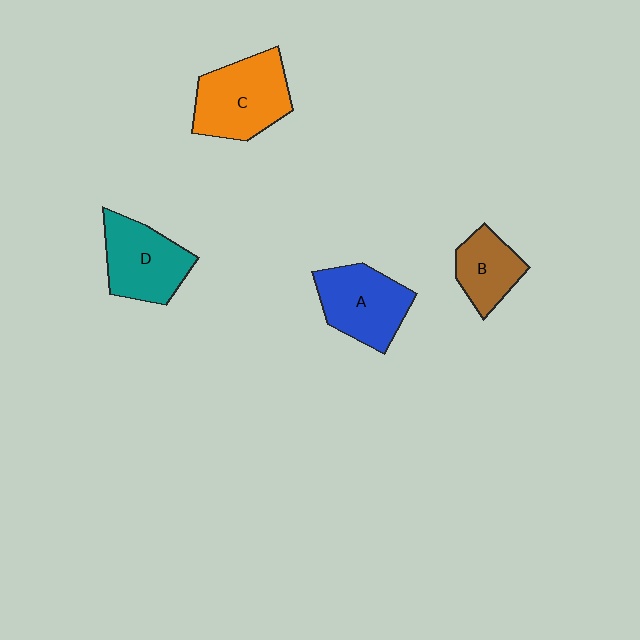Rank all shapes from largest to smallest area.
From largest to smallest: C (orange), A (blue), D (teal), B (brown).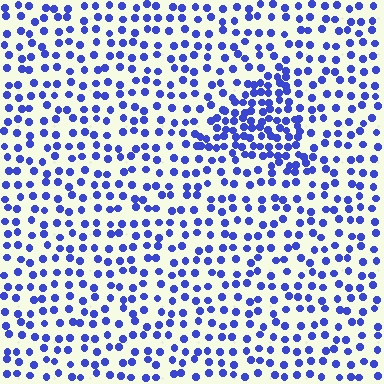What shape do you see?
I see a triangle.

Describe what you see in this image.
The image contains small blue elements arranged at two different densities. A triangle-shaped region is visible where the elements are more densely packed than the surrounding area.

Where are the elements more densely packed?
The elements are more densely packed inside the triangle boundary.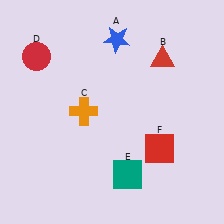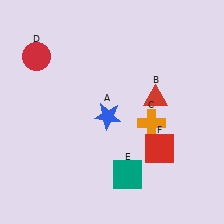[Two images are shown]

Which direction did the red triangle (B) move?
The red triangle (B) moved down.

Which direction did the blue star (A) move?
The blue star (A) moved down.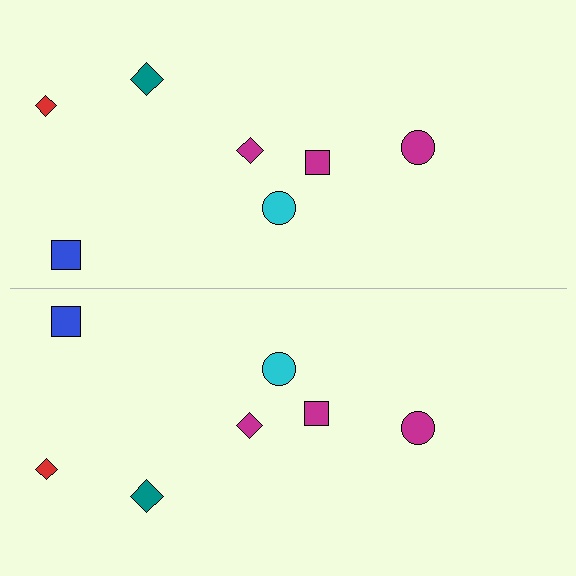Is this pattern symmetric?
Yes, this pattern has bilateral (reflection) symmetry.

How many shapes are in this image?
There are 14 shapes in this image.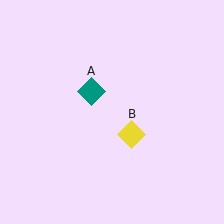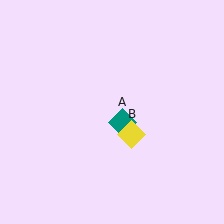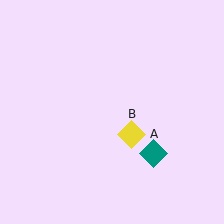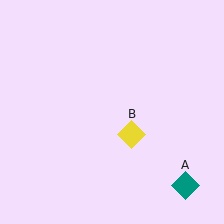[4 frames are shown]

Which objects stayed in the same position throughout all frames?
Yellow diamond (object B) remained stationary.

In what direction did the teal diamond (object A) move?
The teal diamond (object A) moved down and to the right.